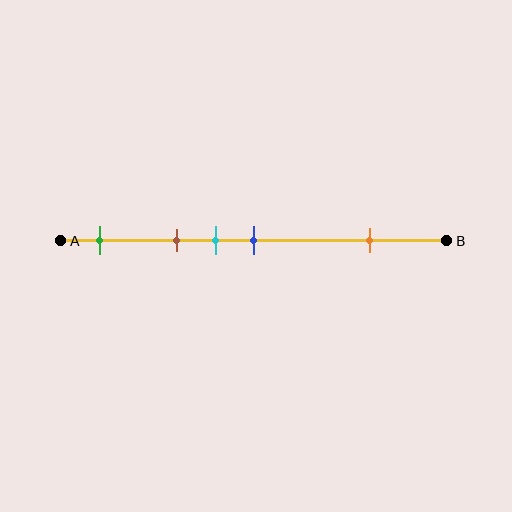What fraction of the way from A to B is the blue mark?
The blue mark is approximately 50% (0.5) of the way from A to B.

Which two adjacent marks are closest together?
The cyan and blue marks are the closest adjacent pair.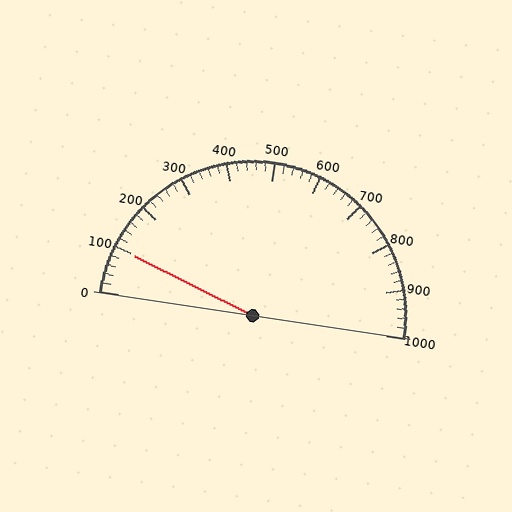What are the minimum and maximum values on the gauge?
The gauge ranges from 0 to 1000.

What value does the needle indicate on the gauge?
The needle indicates approximately 100.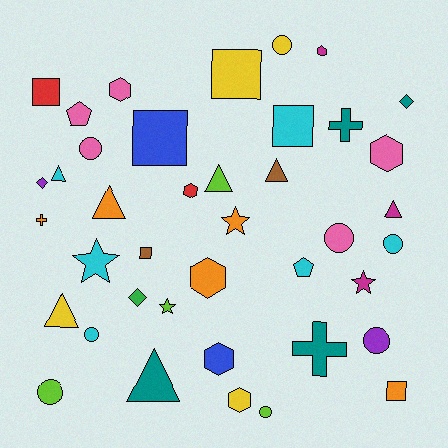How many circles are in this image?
There are 8 circles.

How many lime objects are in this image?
There are 4 lime objects.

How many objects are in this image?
There are 40 objects.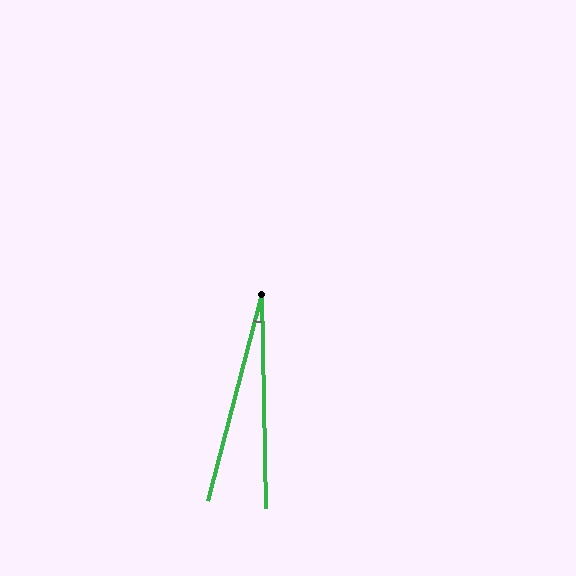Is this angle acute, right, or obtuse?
It is acute.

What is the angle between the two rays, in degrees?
Approximately 16 degrees.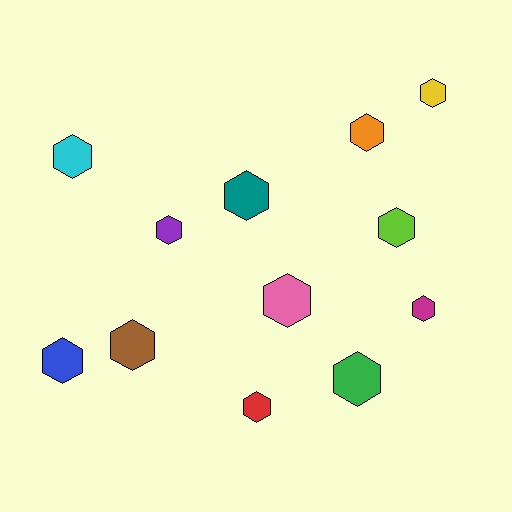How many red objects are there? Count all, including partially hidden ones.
There is 1 red object.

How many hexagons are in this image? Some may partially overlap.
There are 12 hexagons.